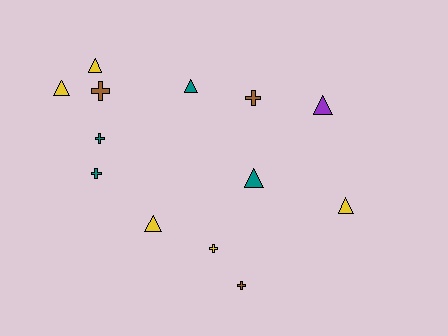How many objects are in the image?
There are 13 objects.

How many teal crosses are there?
There are 2 teal crosses.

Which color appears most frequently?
Yellow, with 5 objects.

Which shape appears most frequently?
Triangle, with 7 objects.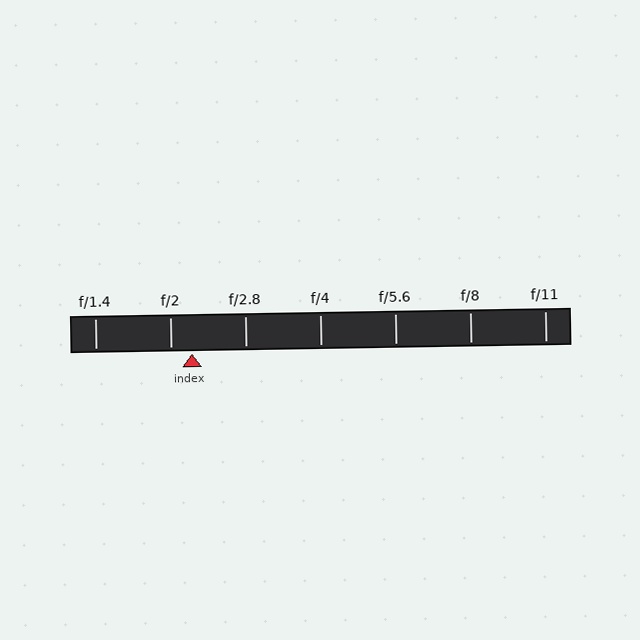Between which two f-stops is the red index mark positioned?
The index mark is between f/2 and f/2.8.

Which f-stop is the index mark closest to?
The index mark is closest to f/2.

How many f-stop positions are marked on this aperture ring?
There are 7 f-stop positions marked.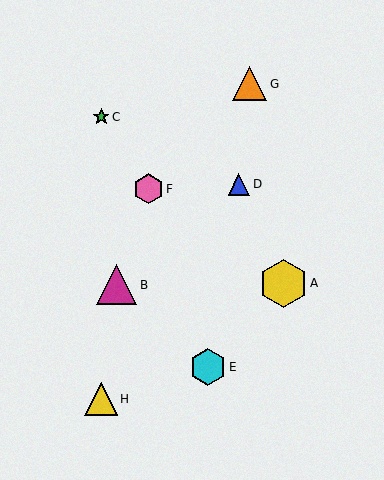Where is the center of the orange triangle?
The center of the orange triangle is at (249, 84).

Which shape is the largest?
The yellow hexagon (labeled A) is the largest.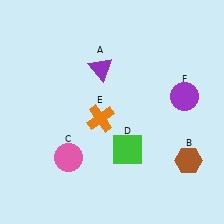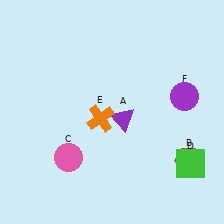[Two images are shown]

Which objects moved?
The objects that moved are: the purple triangle (A), the green square (D).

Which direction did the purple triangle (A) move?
The purple triangle (A) moved down.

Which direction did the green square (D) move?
The green square (D) moved right.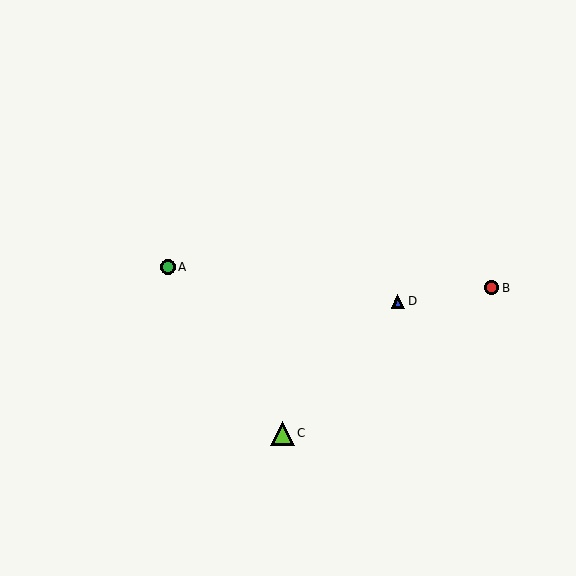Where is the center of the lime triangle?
The center of the lime triangle is at (282, 433).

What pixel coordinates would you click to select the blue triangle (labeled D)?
Click at (398, 302) to select the blue triangle D.